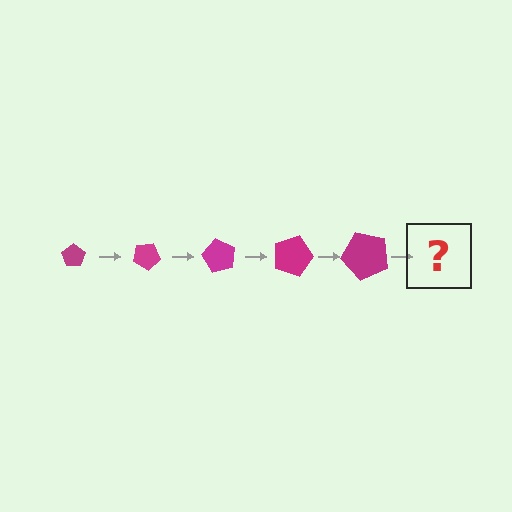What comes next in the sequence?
The next element should be a pentagon, larger than the previous one and rotated 150 degrees from the start.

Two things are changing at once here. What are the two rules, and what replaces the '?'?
The two rules are that the pentagon grows larger each step and it rotates 30 degrees each step. The '?' should be a pentagon, larger than the previous one and rotated 150 degrees from the start.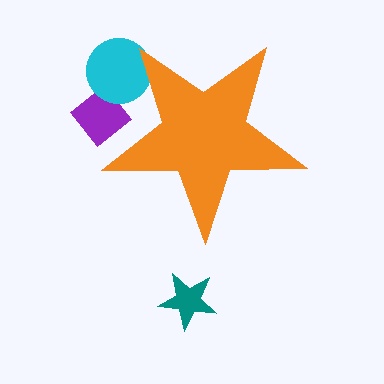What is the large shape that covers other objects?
An orange star.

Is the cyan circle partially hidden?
Yes, the cyan circle is partially hidden behind the orange star.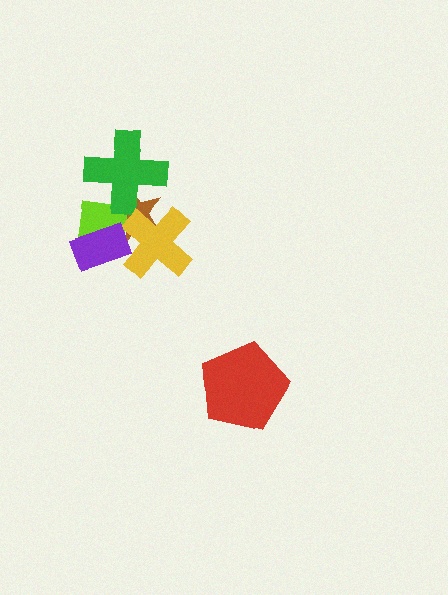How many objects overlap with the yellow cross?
3 objects overlap with the yellow cross.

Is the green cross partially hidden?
No, no other shape covers it.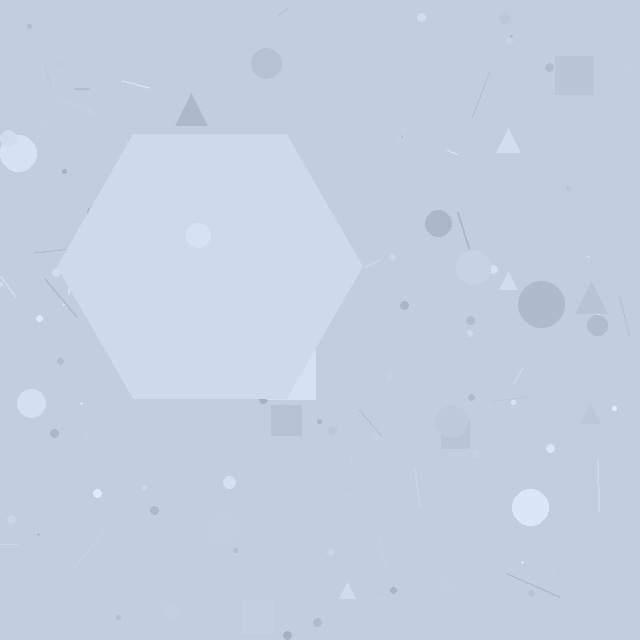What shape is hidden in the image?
A hexagon is hidden in the image.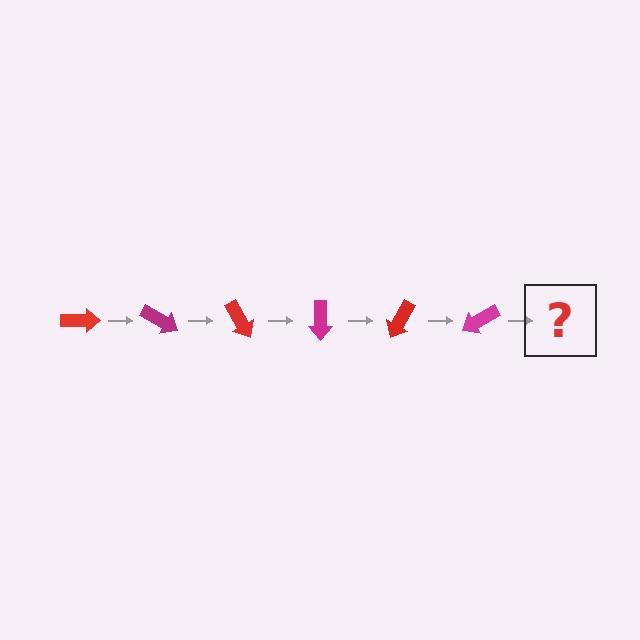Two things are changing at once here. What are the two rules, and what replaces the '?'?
The two rules are that it rotates 30 degrees each step and the color cycles through red and magenta. The '?' should be a red arrow, rotated 180 degrees from the start.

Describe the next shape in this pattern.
It should be a red arrow, rotated 180 degrees from the start.